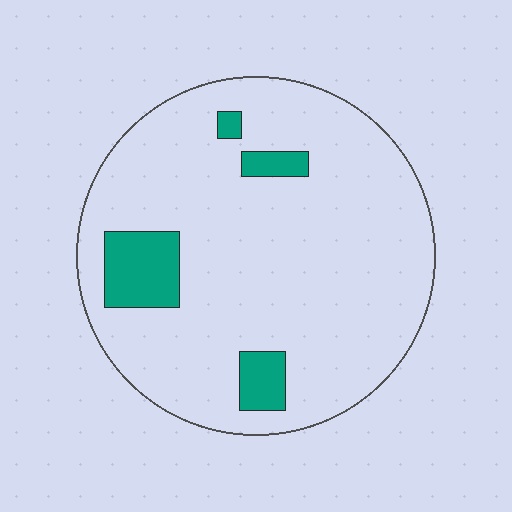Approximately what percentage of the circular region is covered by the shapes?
Approximately 10%.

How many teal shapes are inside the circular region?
4.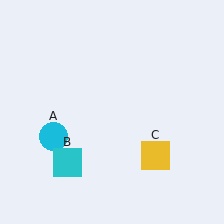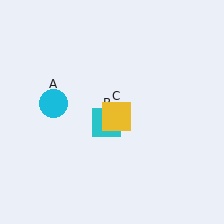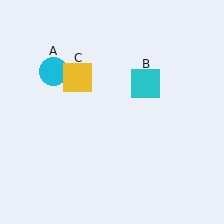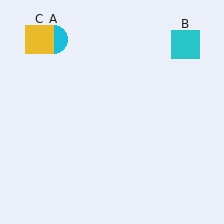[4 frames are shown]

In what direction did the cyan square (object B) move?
The cyan square (object B) moved up and to the right.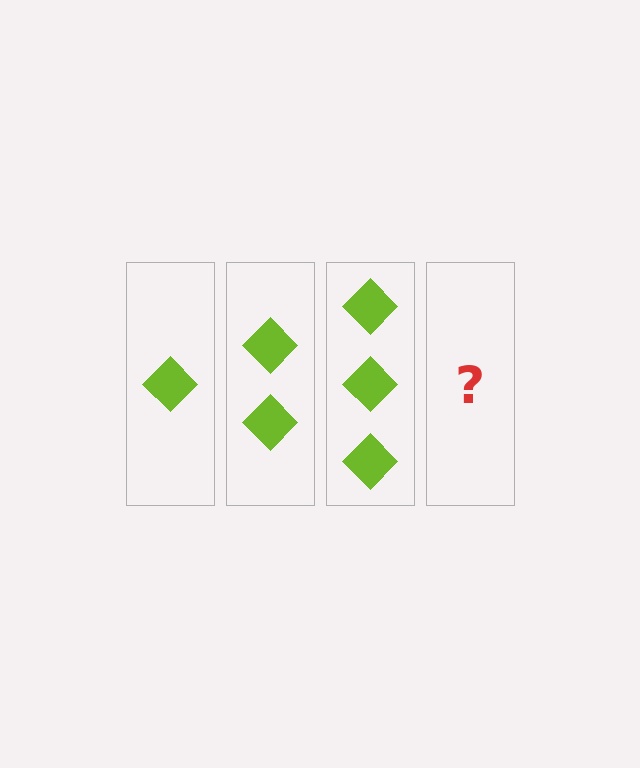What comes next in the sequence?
The next element should be 4 diamonds.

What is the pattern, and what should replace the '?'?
The pattern is that each step adds one more diamond. The '?' should be 4 diamonds.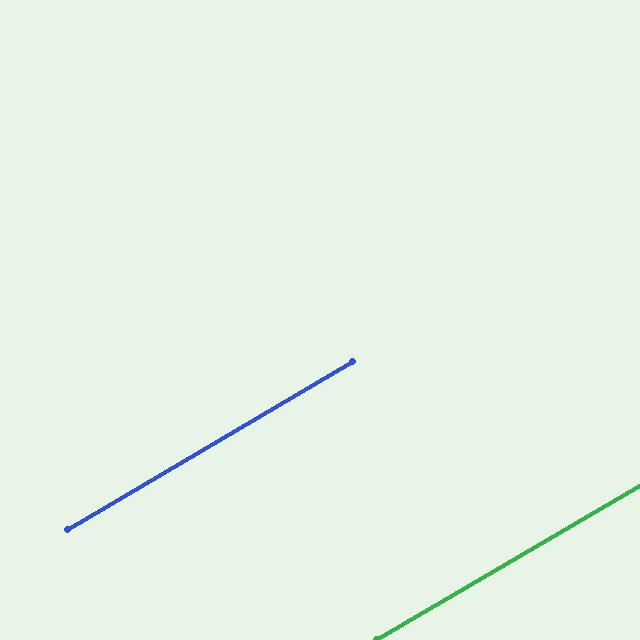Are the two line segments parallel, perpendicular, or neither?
Parallel — their directions differ by only 0.2°.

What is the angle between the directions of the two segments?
Approximately 0 degrees.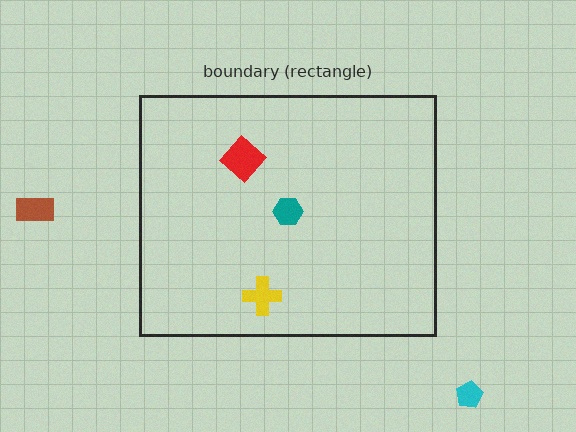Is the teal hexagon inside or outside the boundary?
Inside.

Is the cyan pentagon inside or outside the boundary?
Outside.